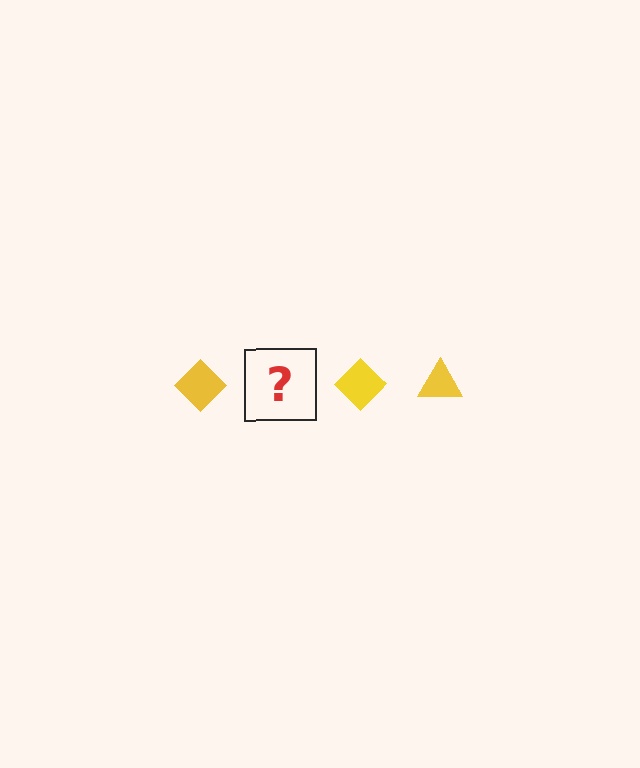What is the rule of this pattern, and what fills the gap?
The rule is that the pattern cycles through diamond, triangle shapes in yellow. The gap should be filled with a yellow triangle.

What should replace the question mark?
The question mark should be replaced with a yellow triangle.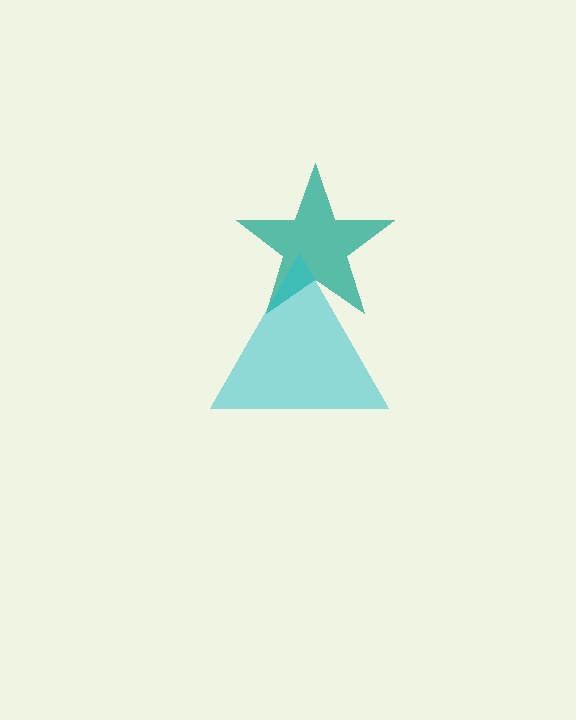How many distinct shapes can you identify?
There are 2 distinct shapes: a teal star, a cyan triangle.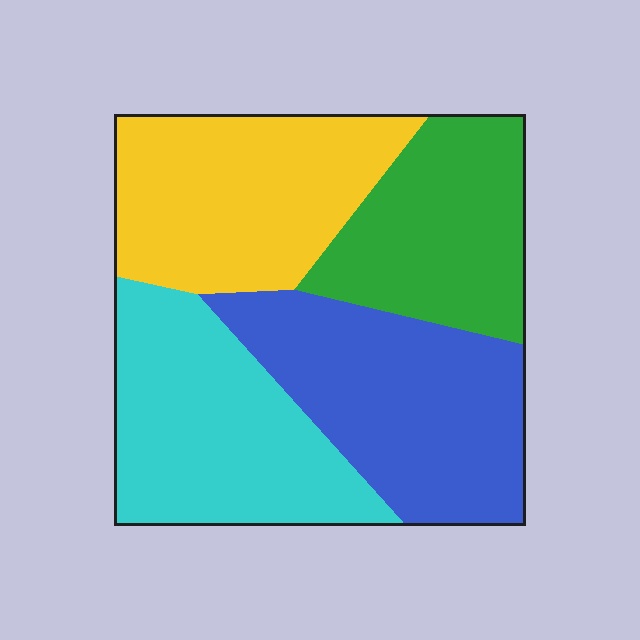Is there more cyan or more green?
Cyan.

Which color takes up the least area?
Green, at roughly 20%.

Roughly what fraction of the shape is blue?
Blue covers 28% of the shape.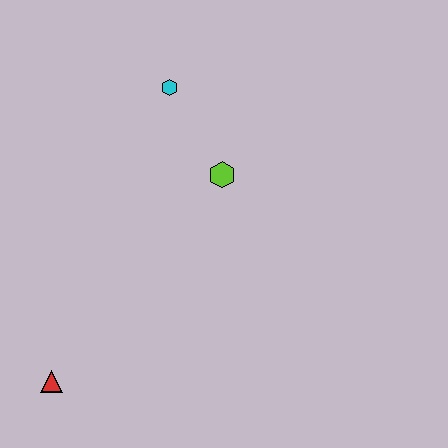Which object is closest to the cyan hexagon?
The lime hexagon is closest to the cyan hexagon.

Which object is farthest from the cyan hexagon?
The red triangle is farthest from the cyan hexagon.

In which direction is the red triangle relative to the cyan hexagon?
The red triangle is below the cyan hexagon.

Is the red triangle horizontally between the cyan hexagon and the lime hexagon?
No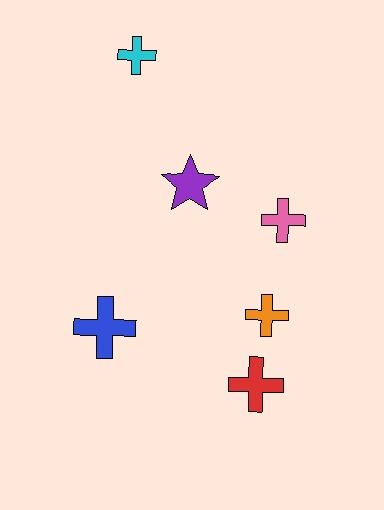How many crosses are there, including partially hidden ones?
There are 5 crosses.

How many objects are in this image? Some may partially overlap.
There are 6 objects.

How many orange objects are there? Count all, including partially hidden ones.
There is 1 orange object.